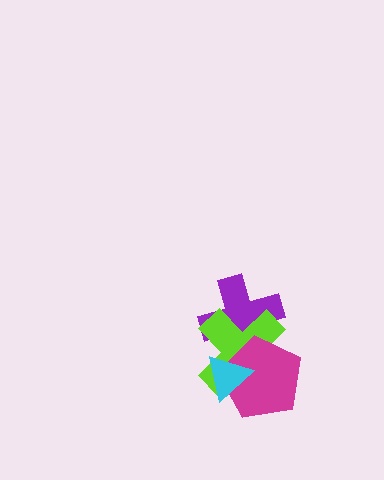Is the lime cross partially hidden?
Yes, it is partially covered by another shape.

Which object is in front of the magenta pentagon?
The cyan triangle is in front of the magenta pentagon.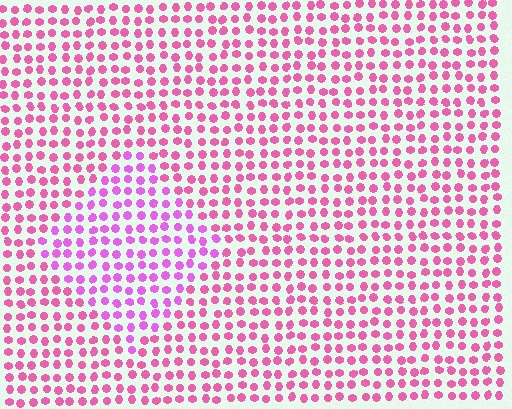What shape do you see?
I see a diamond.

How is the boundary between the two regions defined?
The boundary is defined purely by a slight shift in hue (about 28 degrees). Spacing, size, and orientation are identical on both sides.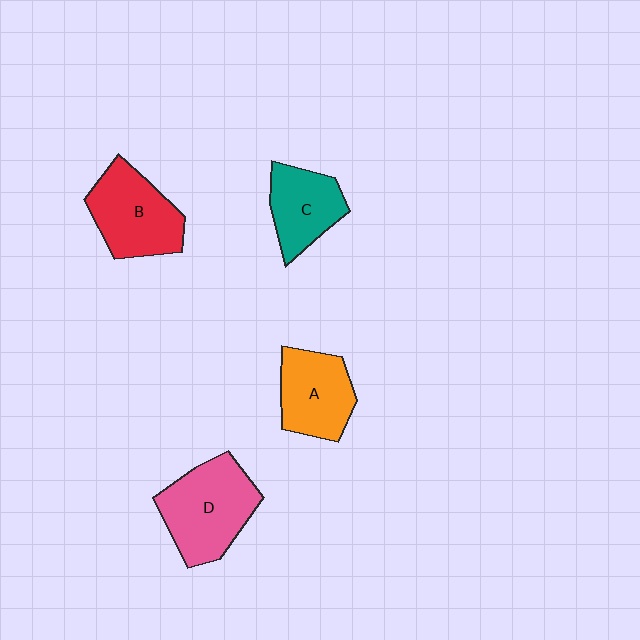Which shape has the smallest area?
Shape C (teal).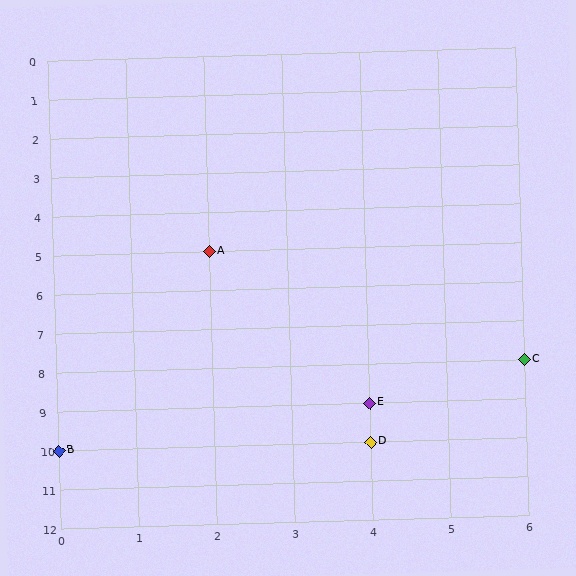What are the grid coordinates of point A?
Point A is at grid coordinates (2, 5).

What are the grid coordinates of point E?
Point E is at grid coordinates (4, 9).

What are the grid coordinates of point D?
Point D is at grid coordinates (4, 10).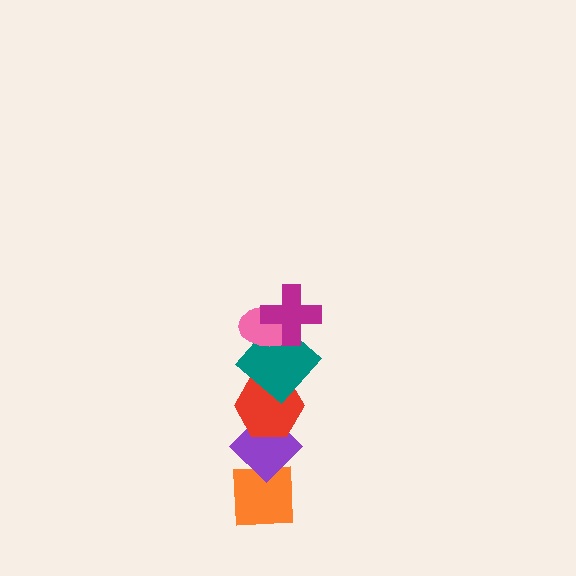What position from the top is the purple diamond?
The purple diamond is 5th from the top.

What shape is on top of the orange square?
The purple diamond is on top of the orange square.